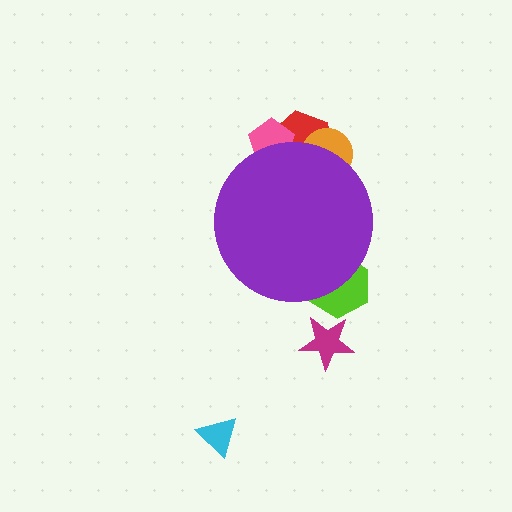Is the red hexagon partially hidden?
Yes, the red hexagon is partially hidden behind the purple circle.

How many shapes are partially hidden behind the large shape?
4 shapes are partially hidden.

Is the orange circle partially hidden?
Yes, the orange circle is partially hidden behind the purple circle.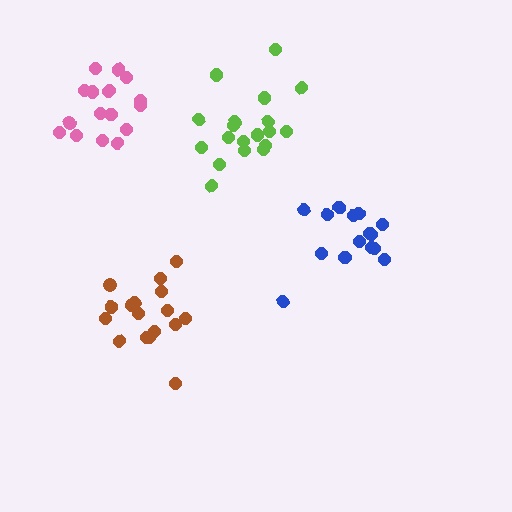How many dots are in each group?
Group 1: 19 dots, Group 2: 15 dots, Group 3: 17 dots, Group 4: 17 dots (68 total).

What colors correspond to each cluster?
The clusters are colored: lime, blue, pink, brown.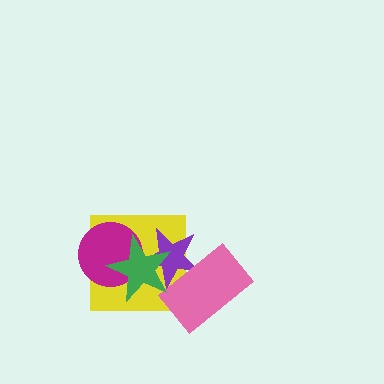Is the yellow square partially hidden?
Yes, it is partially covered by another shape.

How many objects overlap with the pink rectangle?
3 objects overlap with the pink rectangle.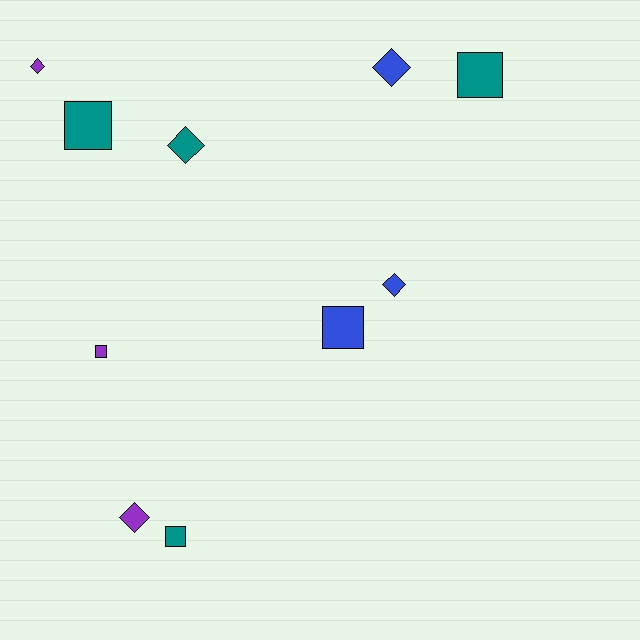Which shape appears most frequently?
Diamond, with 5 objects.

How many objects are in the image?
There are 10 objects.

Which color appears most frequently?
Teal, with 4 objects.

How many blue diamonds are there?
There are 2 blue diamonds.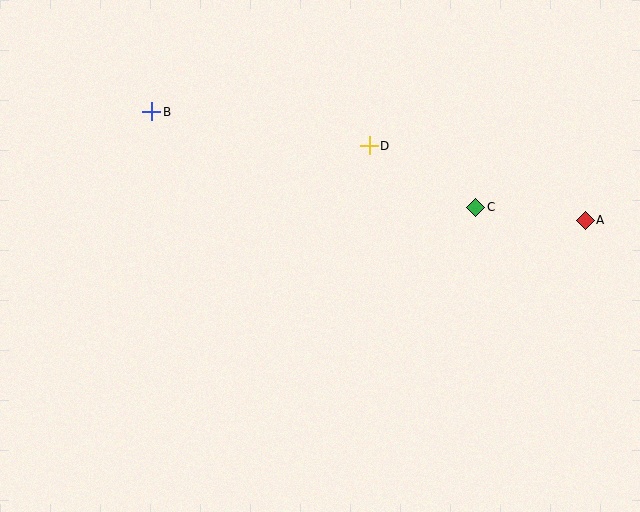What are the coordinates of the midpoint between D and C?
The midpoint between D and C is at (422, 177).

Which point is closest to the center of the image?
Point D at (369, 146) is closest to the center.